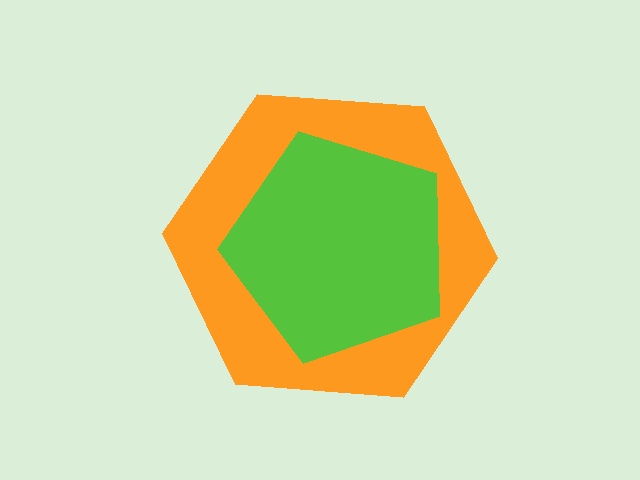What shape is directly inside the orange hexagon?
The lime pentagon.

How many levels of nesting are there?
2.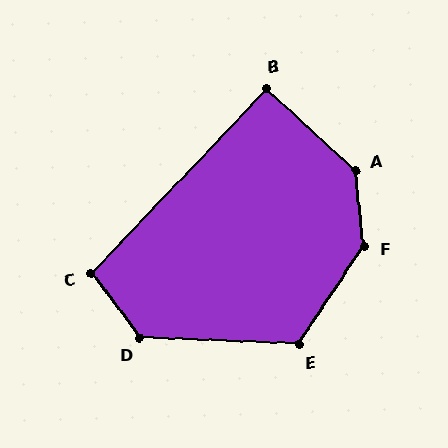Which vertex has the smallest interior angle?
B, at approximately 91 degrees.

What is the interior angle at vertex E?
Approximately 121 degrees (obtuse).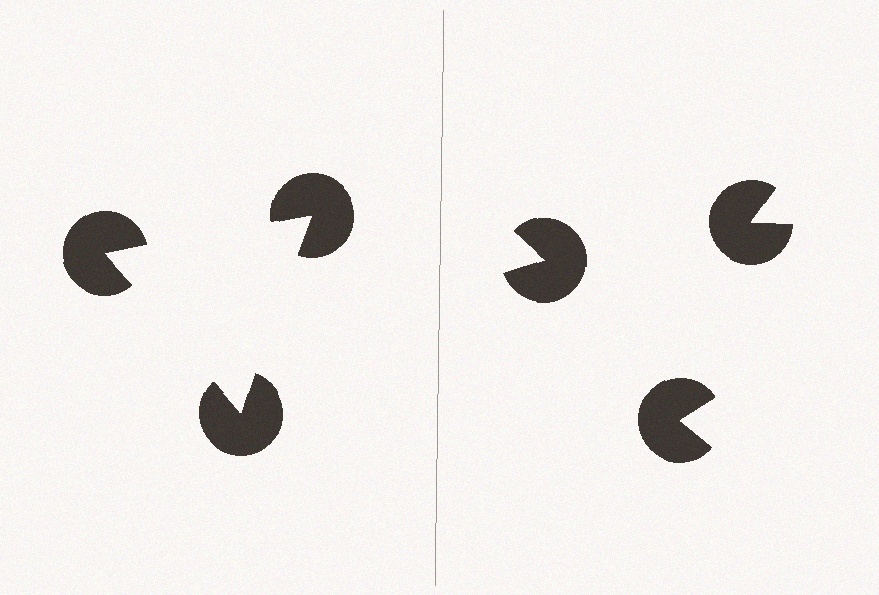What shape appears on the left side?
An illusory triangle.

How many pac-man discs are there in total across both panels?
6 — 3 on each side.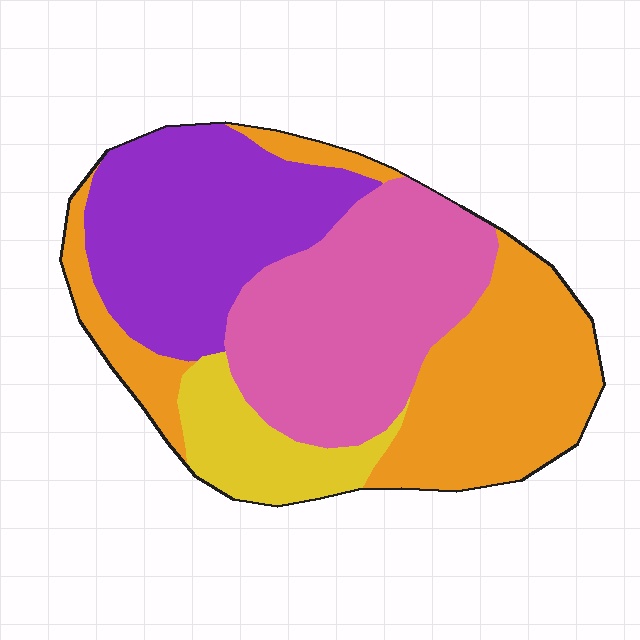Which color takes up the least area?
Yellow, at roughly 10%.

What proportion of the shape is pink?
Pink covers around 30% of the shape.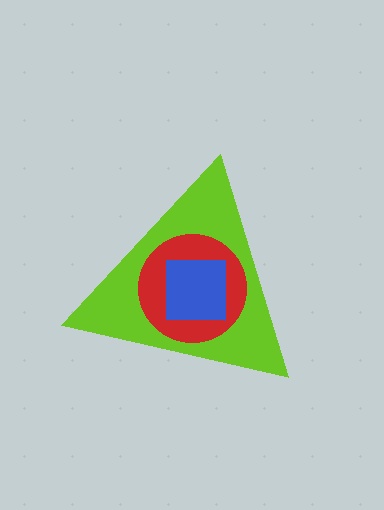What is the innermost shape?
The blue square.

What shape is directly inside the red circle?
The blue square.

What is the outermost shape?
The lime triangle.